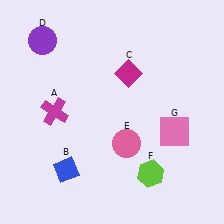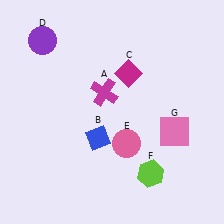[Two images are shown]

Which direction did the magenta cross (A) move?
The magenta cross (A) moved right.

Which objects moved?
The objects that moved are: the magenta cross (A), the blue diamond (B).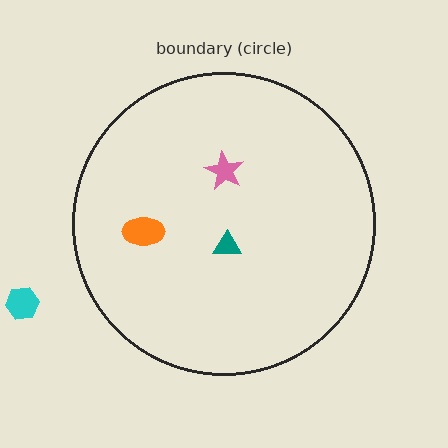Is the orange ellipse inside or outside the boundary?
Inside.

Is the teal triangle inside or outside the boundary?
Inside.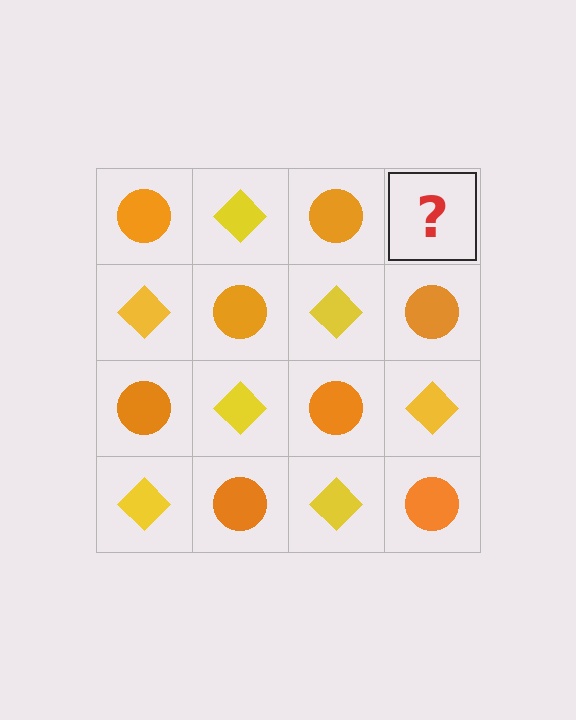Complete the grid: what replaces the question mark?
The question mark should be replaced with a yellow diamond.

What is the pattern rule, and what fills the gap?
The rule is that it alternates orange circle and yellow diamond in a checkerboard pattern. The gap should be filled with a yellow diamond.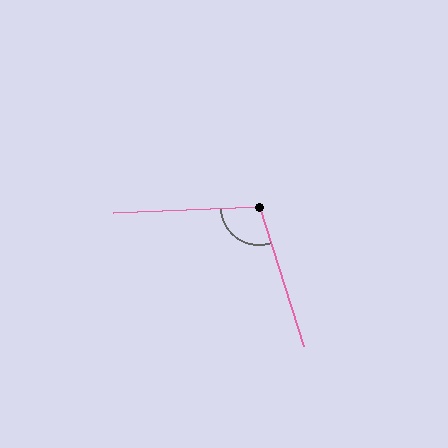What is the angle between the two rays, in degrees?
Approximately 105 degrees.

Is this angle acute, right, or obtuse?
It is obtuse.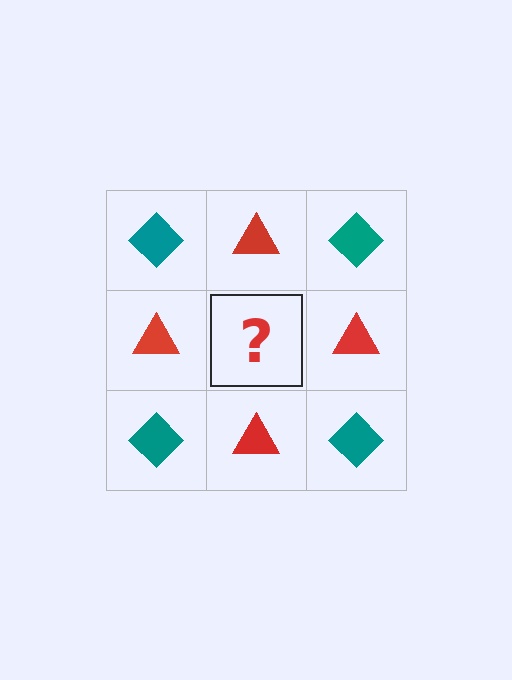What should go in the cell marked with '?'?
The missing cell should contain a teal diamond.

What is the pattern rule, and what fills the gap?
The rule is that it alternates teal diamond and red triangle in a checkerboard pattern. The gap should be filled with a teal diamond.